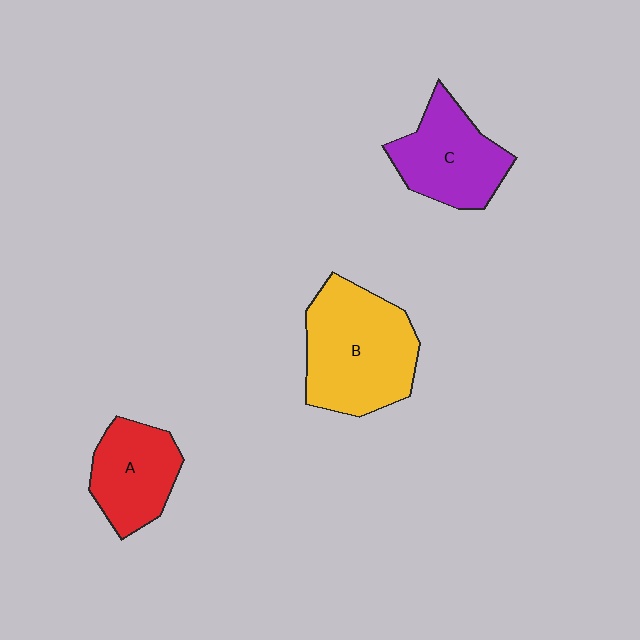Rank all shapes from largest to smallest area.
From largest to smallest: B (yellow), C (purple), A (red).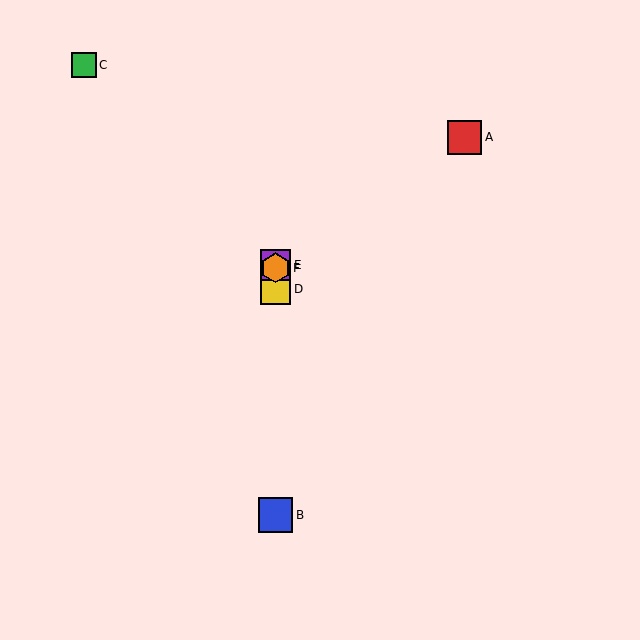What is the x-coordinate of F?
Object F is at x≈275.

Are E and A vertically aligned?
No, E is at x≈275 and A is at x≈465.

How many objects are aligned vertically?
4 objects (B, D, E, F) are aligned vertically.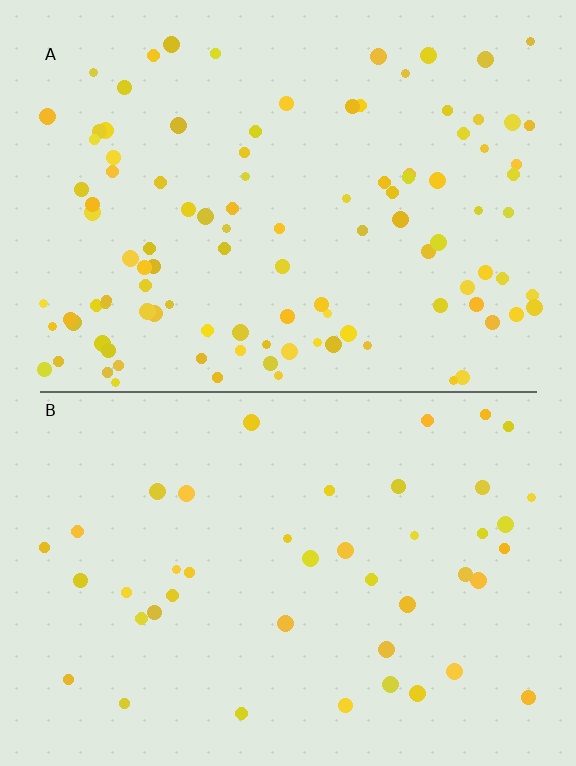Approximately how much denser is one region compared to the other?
Approximately 2.5× — region A over region B.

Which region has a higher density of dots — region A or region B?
A (the top).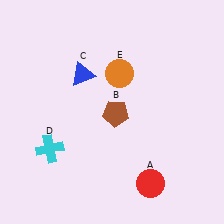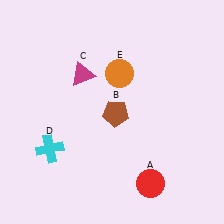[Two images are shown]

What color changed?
The triangle (C) changed from blue in Image 1 to magenta in Image 2.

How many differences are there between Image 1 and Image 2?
There is 1 difference between the two images.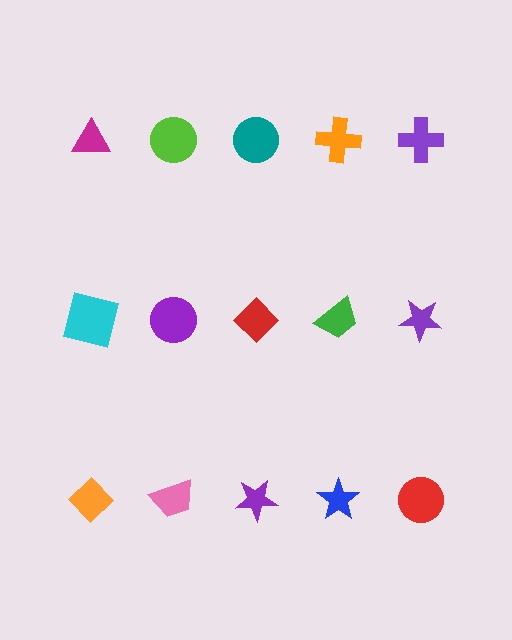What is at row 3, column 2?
A pink trapezoid.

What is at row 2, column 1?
A cyan square.